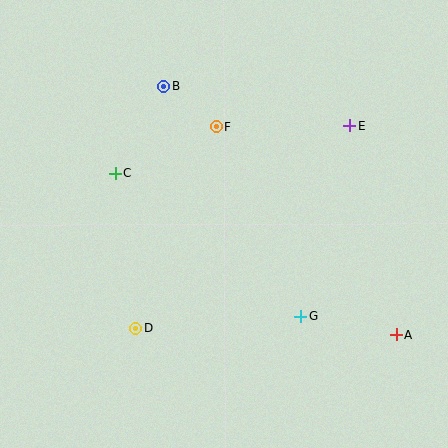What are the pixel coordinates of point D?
Point D is at (136, 329).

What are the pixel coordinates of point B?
Point B is at (164, 87).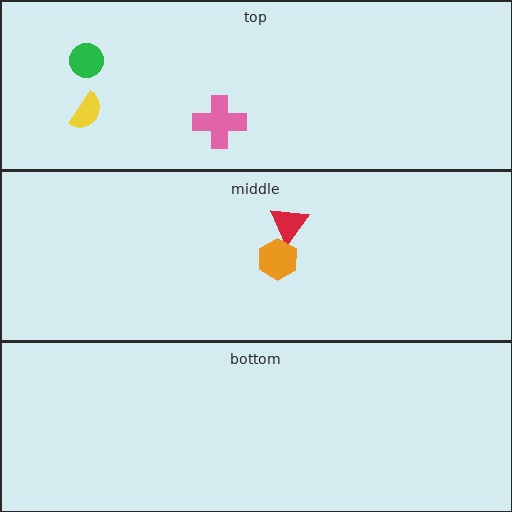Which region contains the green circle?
The top region.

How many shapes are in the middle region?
2.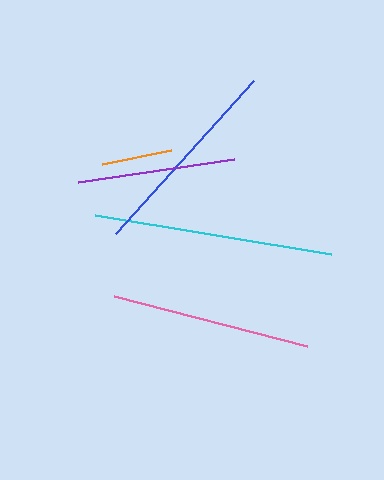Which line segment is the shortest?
The orange line is the shortest at approximately 70 pixels.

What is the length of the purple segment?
The purple segment is approximately 158 pixels long.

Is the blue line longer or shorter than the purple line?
The blue line is longer than the purple line.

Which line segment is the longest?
The cyan line is the longest at approximately 239 pixels.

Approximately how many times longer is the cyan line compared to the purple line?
The cyan line is approximately 1.5 times the length of the purple line.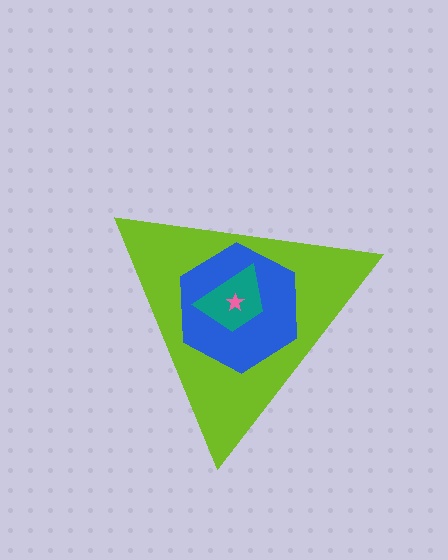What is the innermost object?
The pink star.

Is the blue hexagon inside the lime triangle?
Yes.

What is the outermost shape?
The lime triangle.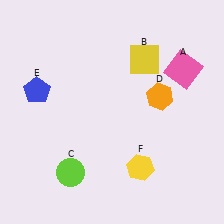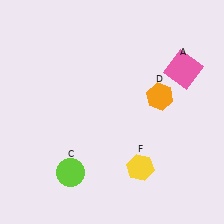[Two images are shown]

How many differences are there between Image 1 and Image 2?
There are 2 differences between the two images.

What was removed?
The blue pentagon (E), the yellow square (B) were removed in Image 2.